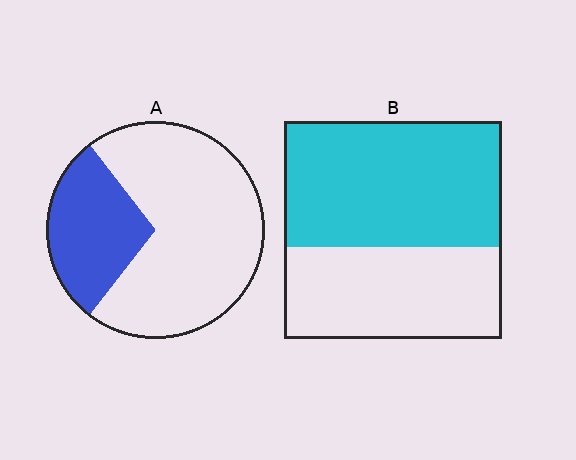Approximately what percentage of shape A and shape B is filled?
A is approximately 30% and B is approximately 60%.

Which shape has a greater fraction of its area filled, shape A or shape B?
Shape B.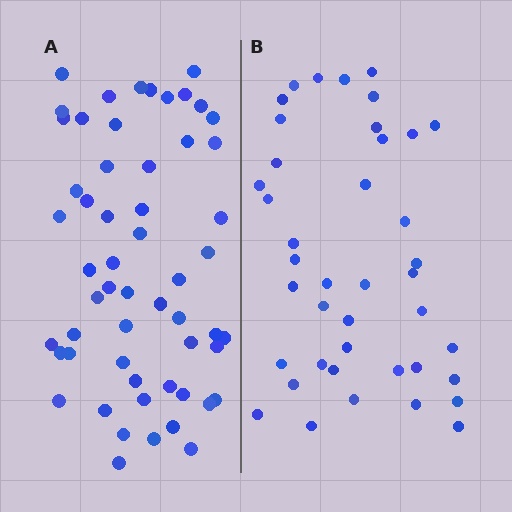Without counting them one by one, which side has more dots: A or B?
Region A (the left region) has more dots.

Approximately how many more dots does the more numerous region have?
Region A has approximately 15 more dots than region B.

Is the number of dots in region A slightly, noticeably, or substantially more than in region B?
Region A has noticeably more, but not dramatically so. The ratio is roughly 1.4 to 1.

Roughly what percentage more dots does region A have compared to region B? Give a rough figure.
About 35% more.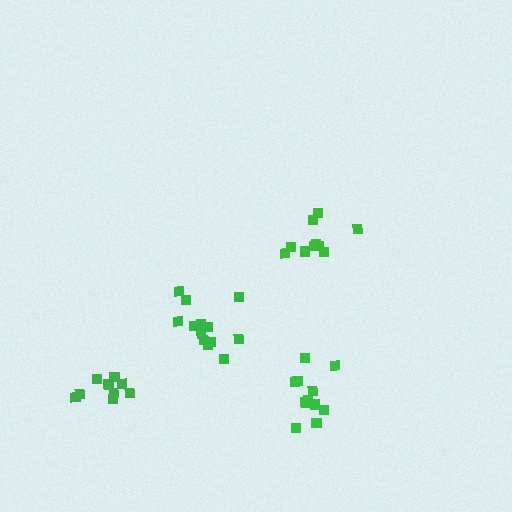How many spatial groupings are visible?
There are 4 spatial groupings.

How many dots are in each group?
Group 1: 10 dots, Group 2: 13 dots, Group 3: 10 dots, Group 4: 12 dots (45 total).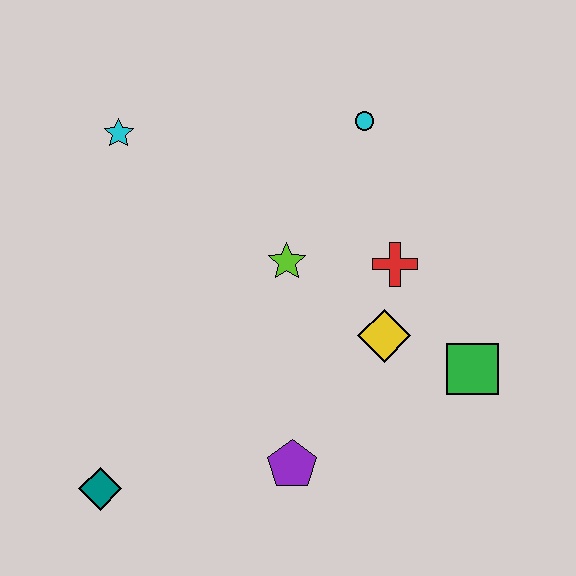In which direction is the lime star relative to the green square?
The lime star is to the left of the green square.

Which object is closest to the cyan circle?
The red cross is closest to the cyan circle.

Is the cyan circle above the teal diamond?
Yes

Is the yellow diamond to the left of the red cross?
Yes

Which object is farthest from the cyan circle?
The teal diamond is farthest from the cyan circle.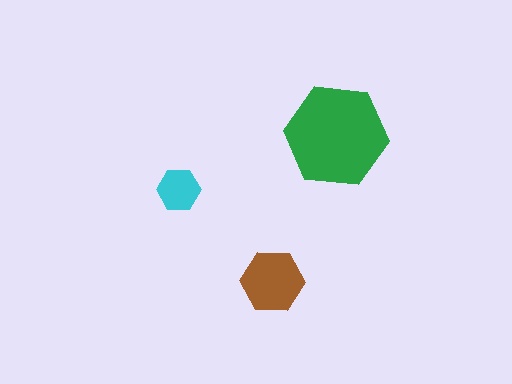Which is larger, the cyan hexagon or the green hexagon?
The green one.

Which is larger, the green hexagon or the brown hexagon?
The green one.